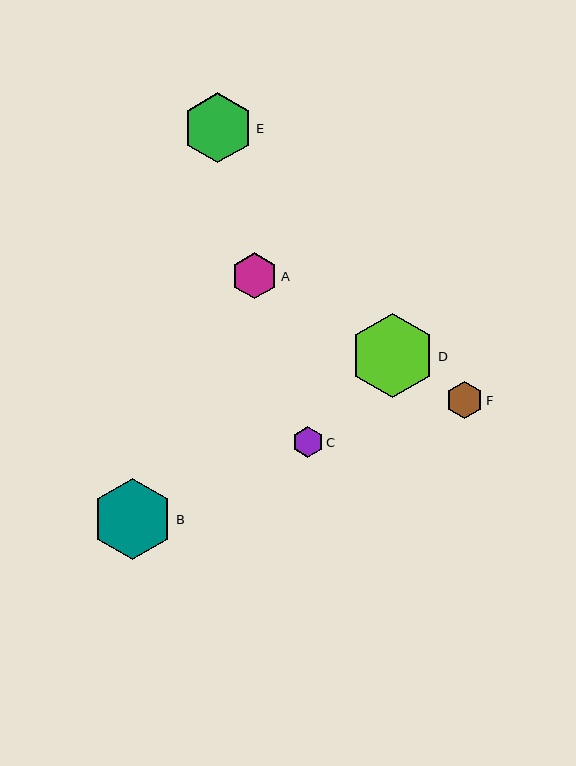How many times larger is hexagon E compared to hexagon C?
Hexagon E is approximately 2.3 times the size of hexagon C.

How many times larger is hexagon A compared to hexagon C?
Hexagon A is approximately 1.5 times the size of hexagon C.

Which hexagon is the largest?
Hexagon D is the largest with a size of approximately 85 pixels.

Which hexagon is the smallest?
Hexagon C is the smallest with a size of approximately 31 pixels.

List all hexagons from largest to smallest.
From largest to smallest: D, B, E, A, F, C.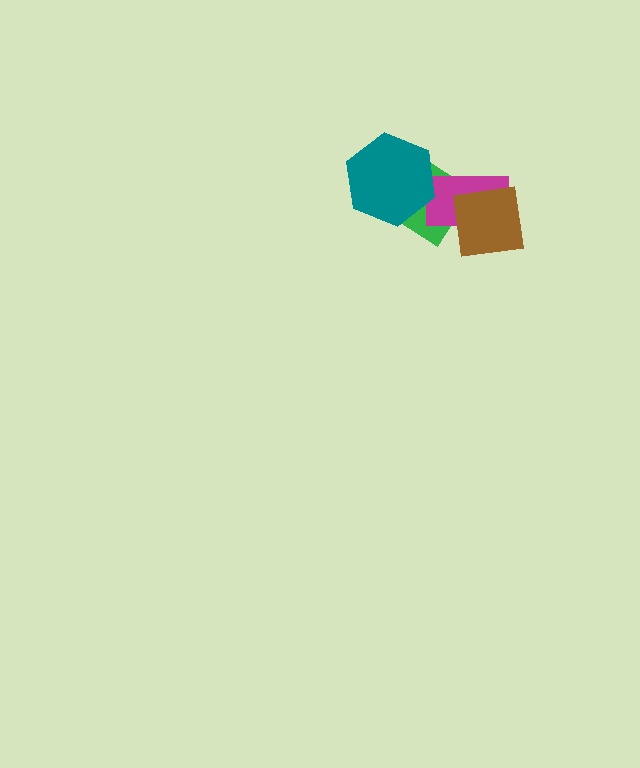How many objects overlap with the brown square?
2 objects overlap with the brown square.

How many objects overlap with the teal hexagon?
2 objects overlap with the teal hexagon.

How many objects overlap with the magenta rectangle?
3 objects overlap with the magenta rectangle.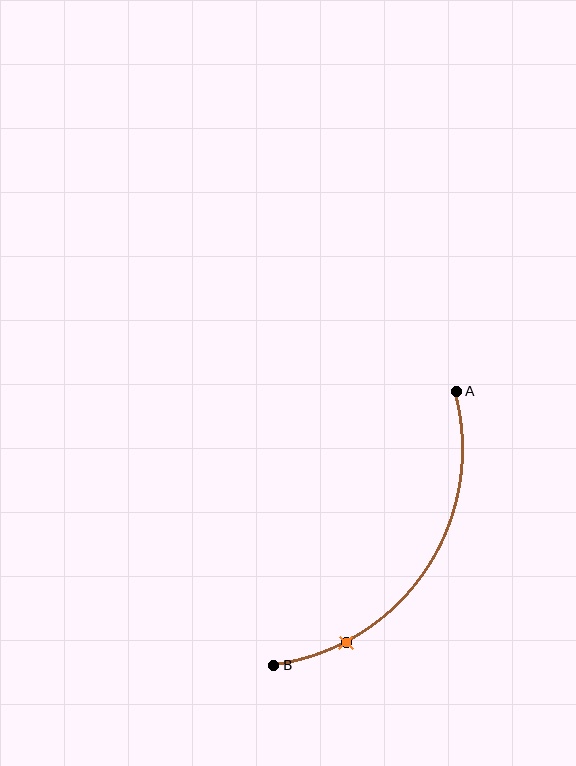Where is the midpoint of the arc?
The arc midpoint is the point on the curve farthest from the straight line joining A and B. It sits to the right of that line.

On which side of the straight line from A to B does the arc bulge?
The arc bulges to the right of the straight line connecting A and B.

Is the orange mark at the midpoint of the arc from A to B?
No. The orange mark lies on the arc but is closer to endpoint B. The arc midpoint would be at the point on the curve equidistant along the arc from both A and B.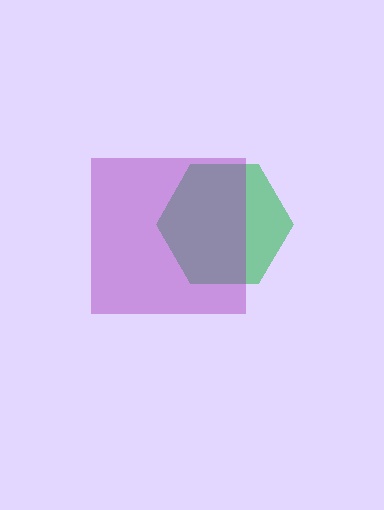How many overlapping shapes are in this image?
There are 2 overlapping shapes in the image.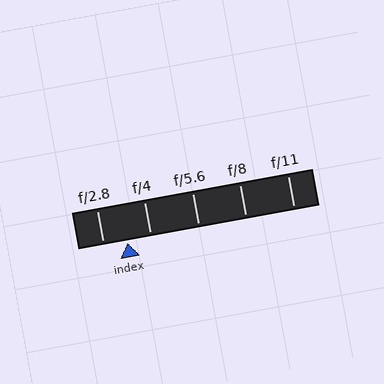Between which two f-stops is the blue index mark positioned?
The index mark is between f/2.8 and f/4.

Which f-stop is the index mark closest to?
The index mark is closest to f/2.8.